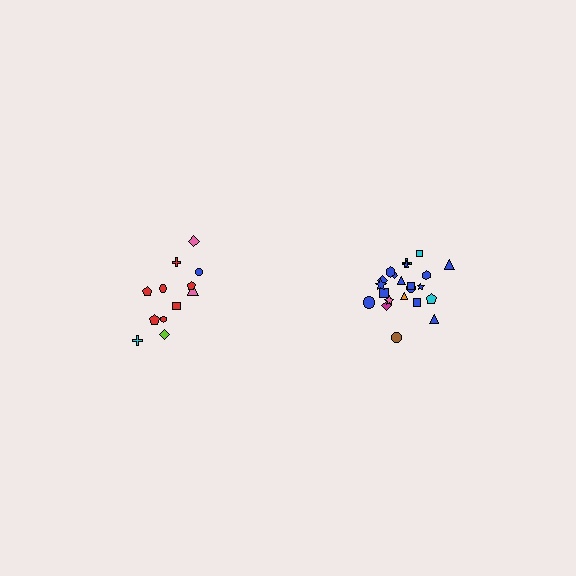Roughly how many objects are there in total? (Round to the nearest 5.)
Roughly 35 objects in total.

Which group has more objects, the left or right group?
The right group.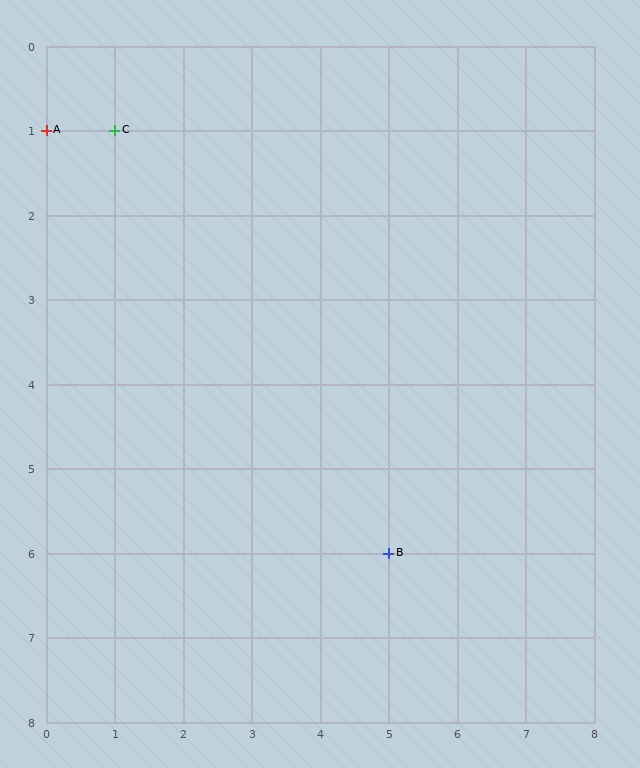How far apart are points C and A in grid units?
Points C and A are 1 column apart.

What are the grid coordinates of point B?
Point B is at grid coordinates (5, 6).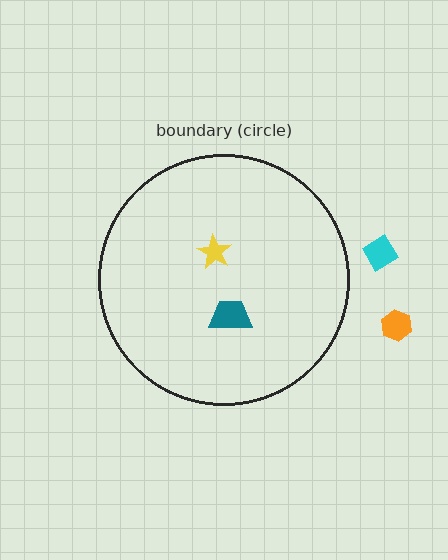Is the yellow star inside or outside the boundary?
Inside.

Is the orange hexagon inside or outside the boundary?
Outside.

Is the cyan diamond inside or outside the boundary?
Outside.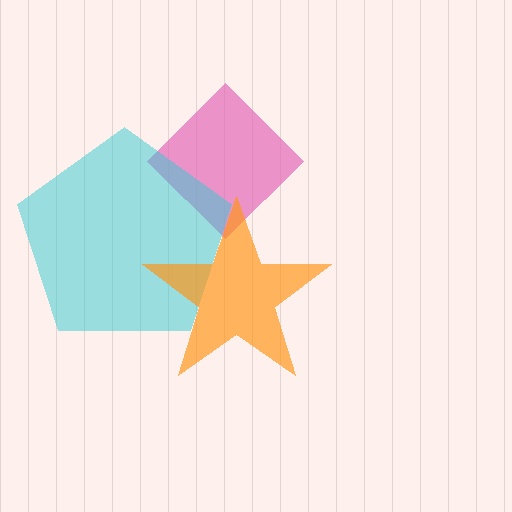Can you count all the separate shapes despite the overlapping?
Yes, there are 3 separate shapes.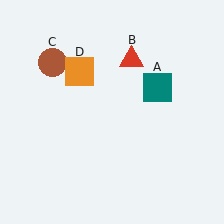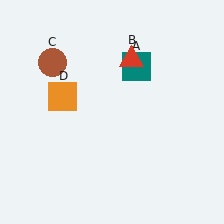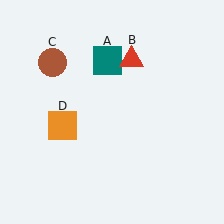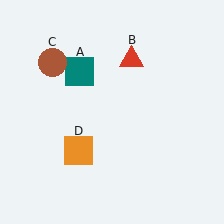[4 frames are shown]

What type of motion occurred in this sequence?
The teal square (object A), orange square (object D) rotated counterclockwise around the center of the scene.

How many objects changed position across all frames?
2 objects changed position: teal square (object A), orange square (object D).